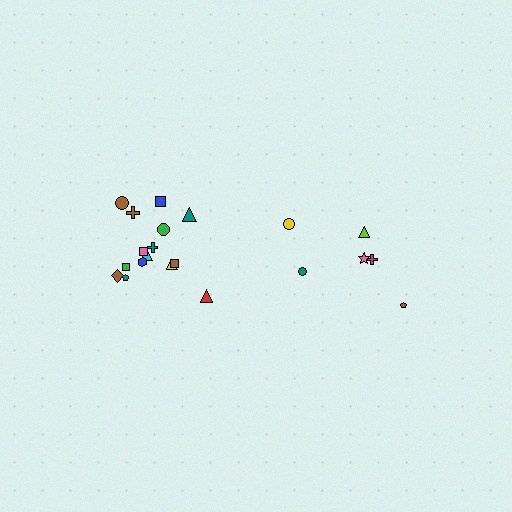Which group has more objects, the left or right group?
The left group.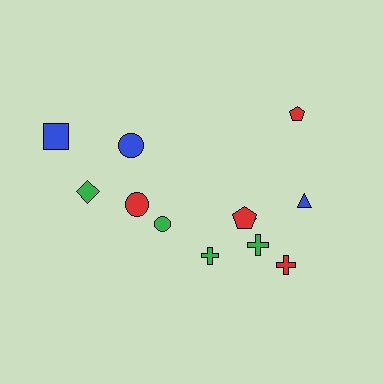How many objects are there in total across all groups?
There are 12 objects.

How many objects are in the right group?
There are 7 objects.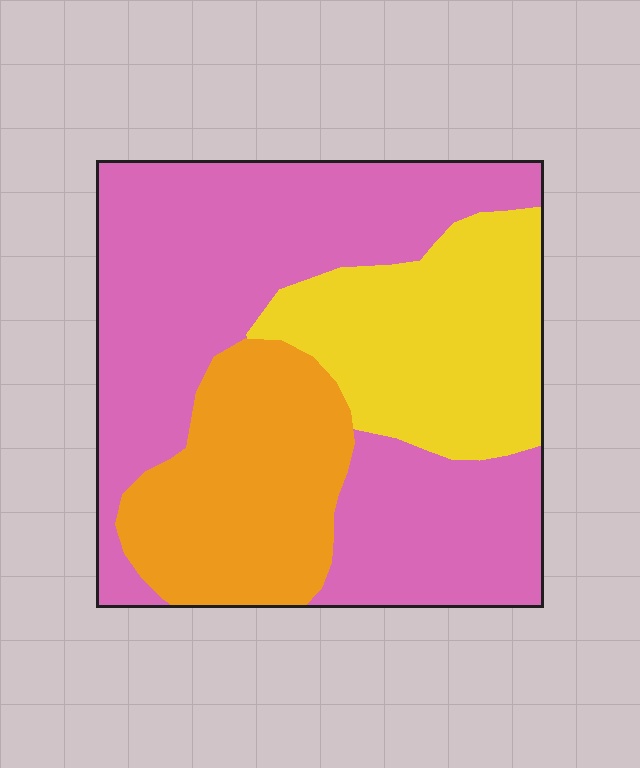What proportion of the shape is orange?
Orange takes up about one quarter (1/4) of the shape.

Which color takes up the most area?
Pink, at roughly 55%.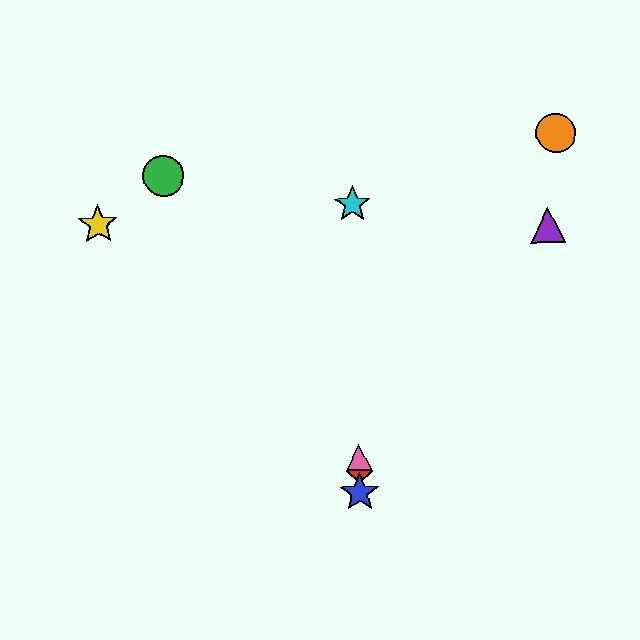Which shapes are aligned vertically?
The red diamond, the blue star, the cyan star, the pink triangle are aligned vertically.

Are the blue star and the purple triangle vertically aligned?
No, the blue star is at x≈360 and the purple triangle is at x≈548.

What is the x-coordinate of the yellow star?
The yellow star is at x≈98.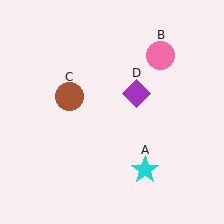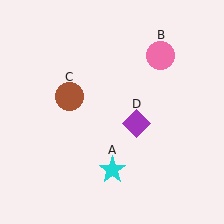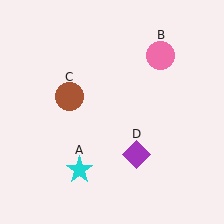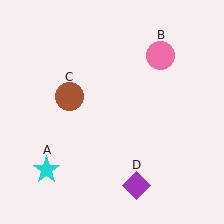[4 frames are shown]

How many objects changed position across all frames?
2 objects changed position: cyan star (object A), purple diamond (object D).